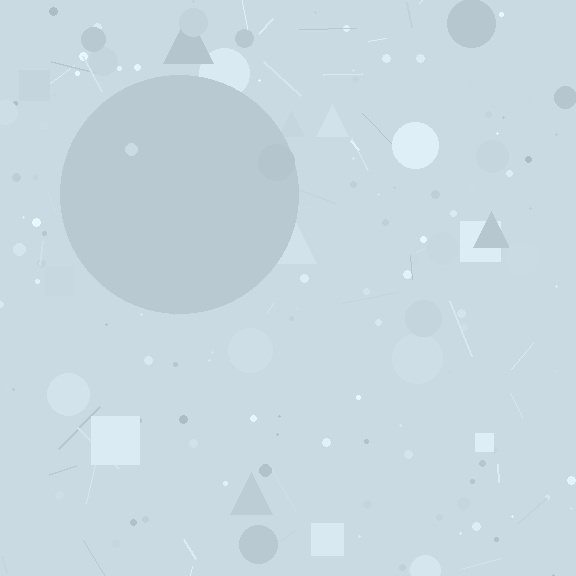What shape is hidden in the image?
A circle is hidden in the image.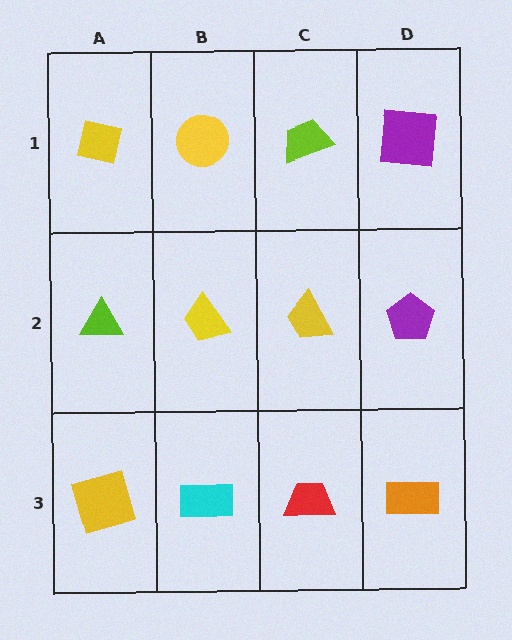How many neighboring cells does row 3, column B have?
3.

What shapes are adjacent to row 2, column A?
A yellow square (row 1, column A), a yellow square (row 3, column A), a yellow trapezoid (row 2, column B).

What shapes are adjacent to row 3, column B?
A yellow trapezoid (row 2, column B), a yellow square (row 3, column A), a red trapezoid (row 3, column C).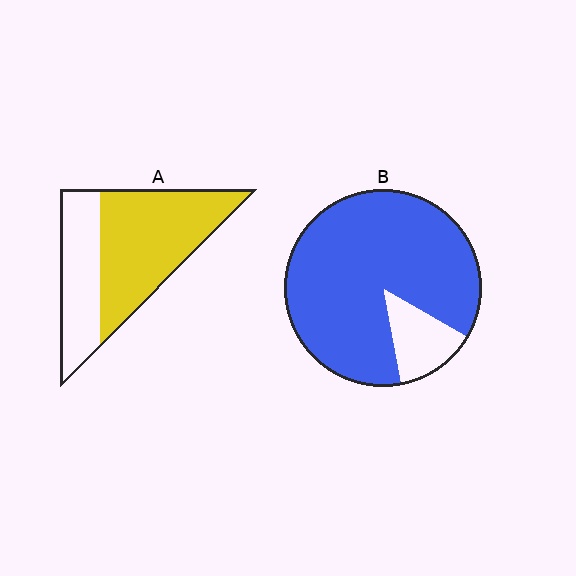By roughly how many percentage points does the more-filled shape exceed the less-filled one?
By roughly 25 percentage points (B over A).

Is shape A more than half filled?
Yes.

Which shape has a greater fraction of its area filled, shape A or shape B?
Shape B.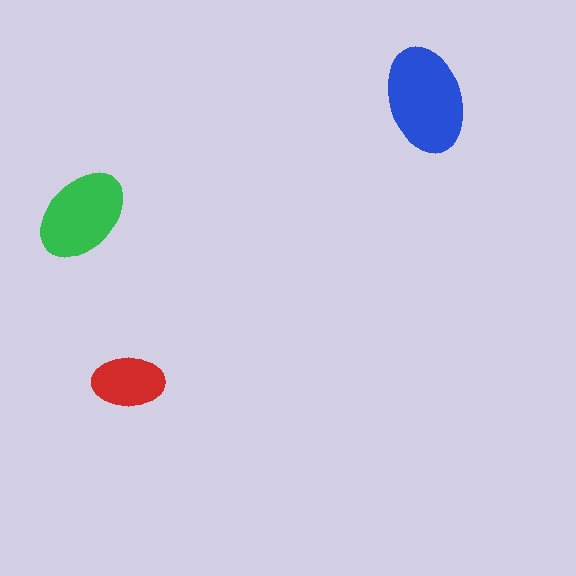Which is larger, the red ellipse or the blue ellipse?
The blue one.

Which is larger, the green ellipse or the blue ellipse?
The blue one.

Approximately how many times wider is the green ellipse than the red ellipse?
About 1.5 times wider.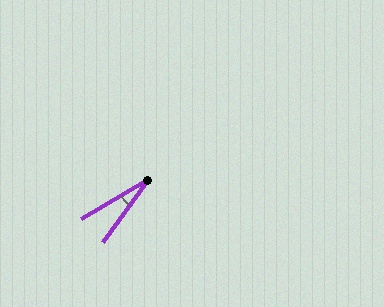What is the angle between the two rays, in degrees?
Approximately 23 degrees.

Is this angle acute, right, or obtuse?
It is acute.